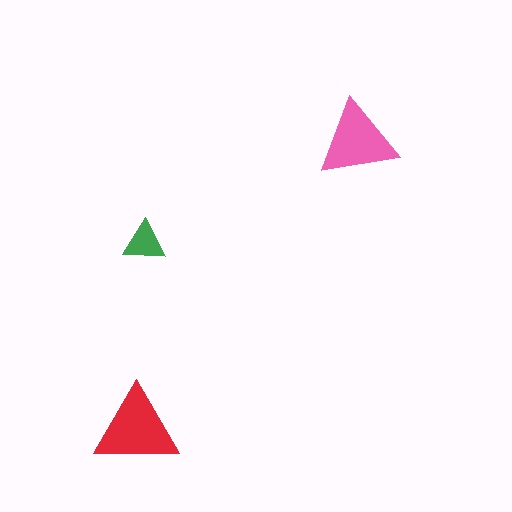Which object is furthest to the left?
The red triangle is leftmost.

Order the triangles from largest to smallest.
the red one, the pink one, the green one.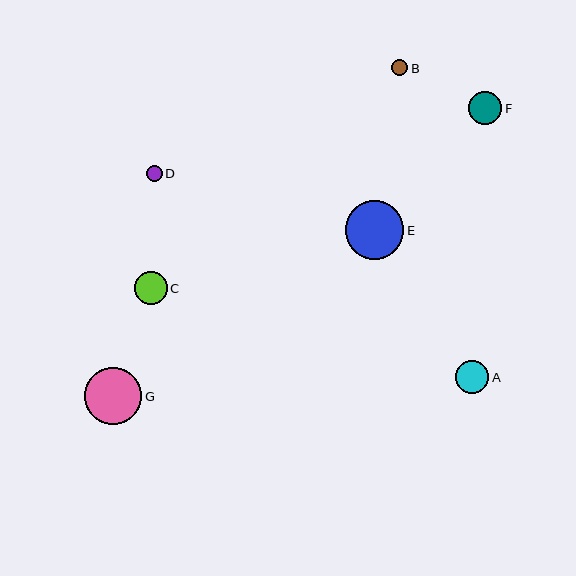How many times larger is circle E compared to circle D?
Circle E is approximately 3.7 times the size of circle D.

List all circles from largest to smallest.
From largest to smallest: E, G, F, A, C, B, D.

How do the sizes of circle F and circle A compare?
Circle F and circle A are approximately the same size.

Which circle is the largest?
Circle E is the largest with a size of approximately 59 pixels.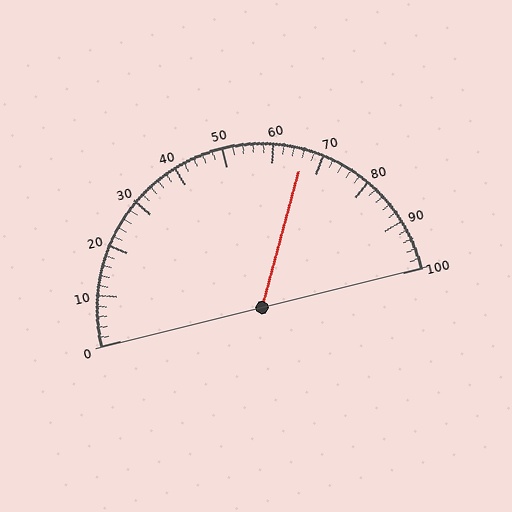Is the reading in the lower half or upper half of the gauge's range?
The reading is in the upper half of the range (0 to 100).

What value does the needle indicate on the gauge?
The needle indicates approximately 66.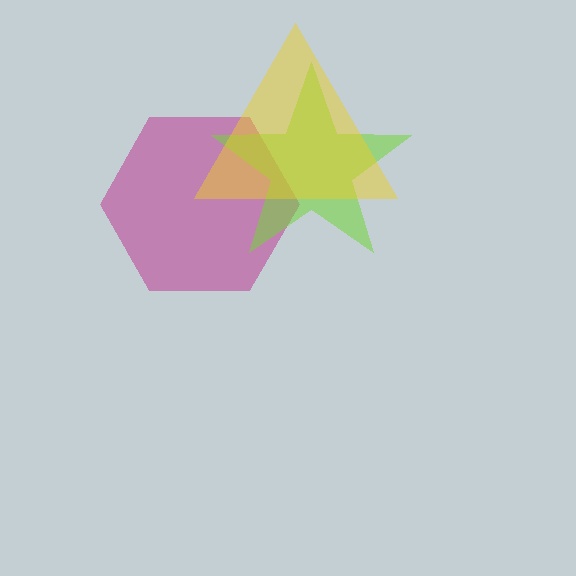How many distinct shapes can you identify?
There are 3 distinct shapes: a magenta hexagon, a lime star, a yellow triangle.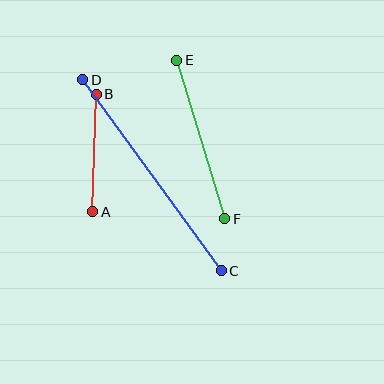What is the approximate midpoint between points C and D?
The midpoint is at approximately (152, 175) pixels.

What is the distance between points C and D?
The distance is approximately 236 pixels.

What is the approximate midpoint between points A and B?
The midpoint is at approximately (95, 153) pixels.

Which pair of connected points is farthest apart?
Points C and D are farthest apart.